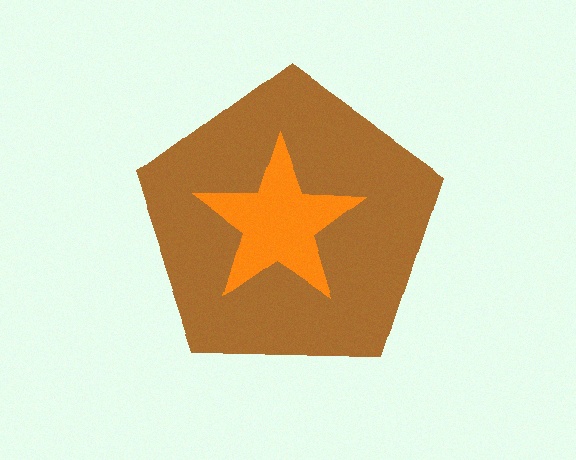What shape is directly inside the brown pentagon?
The orange star.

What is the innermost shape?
The orange star.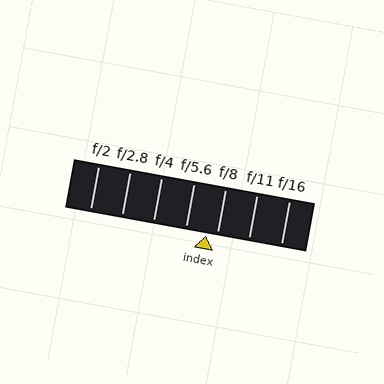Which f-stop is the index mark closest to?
The index mark is closest to f/8.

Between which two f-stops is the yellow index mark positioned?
The index mark is between f/5.6 and f/8.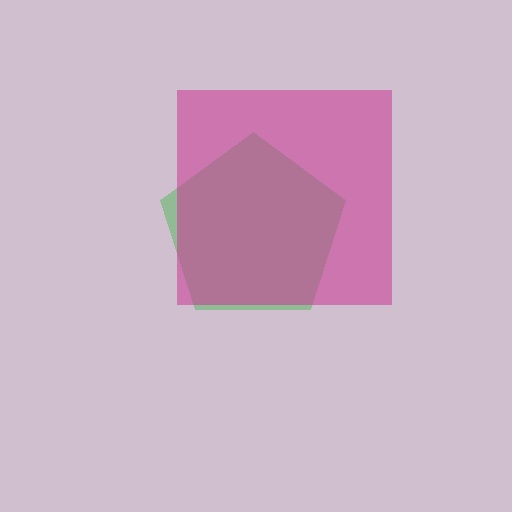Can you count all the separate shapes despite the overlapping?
Yes, there are 2 separate shapes.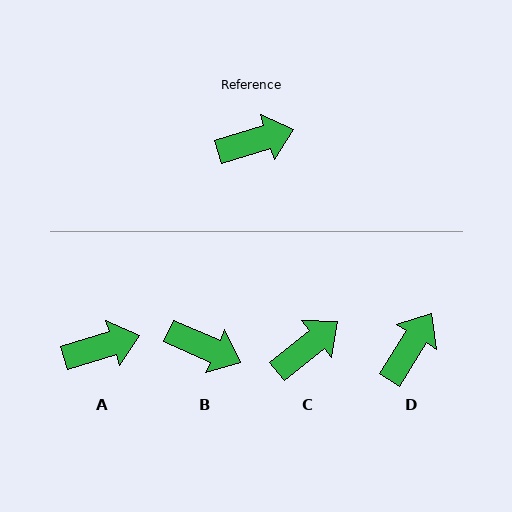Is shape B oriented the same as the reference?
No, it is off by about 41 degrees.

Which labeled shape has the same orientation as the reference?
A.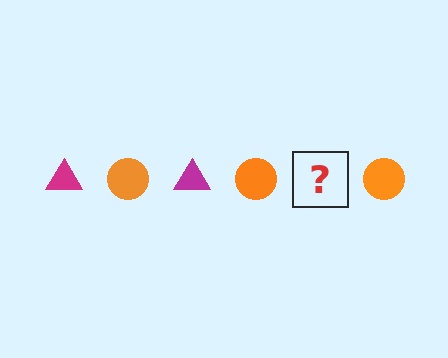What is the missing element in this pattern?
The missing element is a magenta triangle.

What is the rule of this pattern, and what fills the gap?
The rule is that the pattern alternates between magenta triangle and orange circle. The gap should be filled with a magenta triangle.